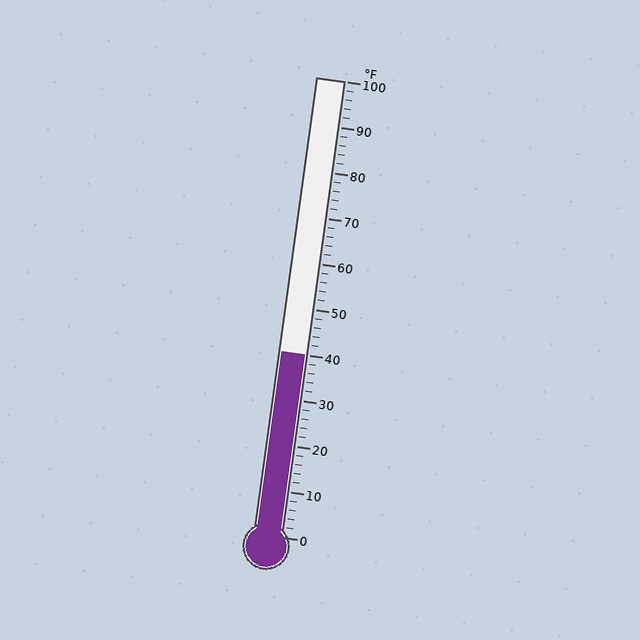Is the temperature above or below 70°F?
The temperature is below 70°F.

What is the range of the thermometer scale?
The thermometer scale ranges from 0°F to 100°F.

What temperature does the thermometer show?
The thermometer shows approximately 40°F.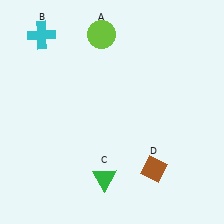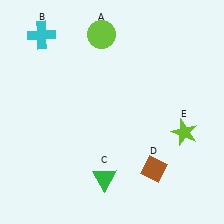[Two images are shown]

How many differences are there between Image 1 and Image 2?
There is 1 difference between the two images.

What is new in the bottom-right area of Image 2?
A lime star (E) was added in the bottom-right area of Image 2.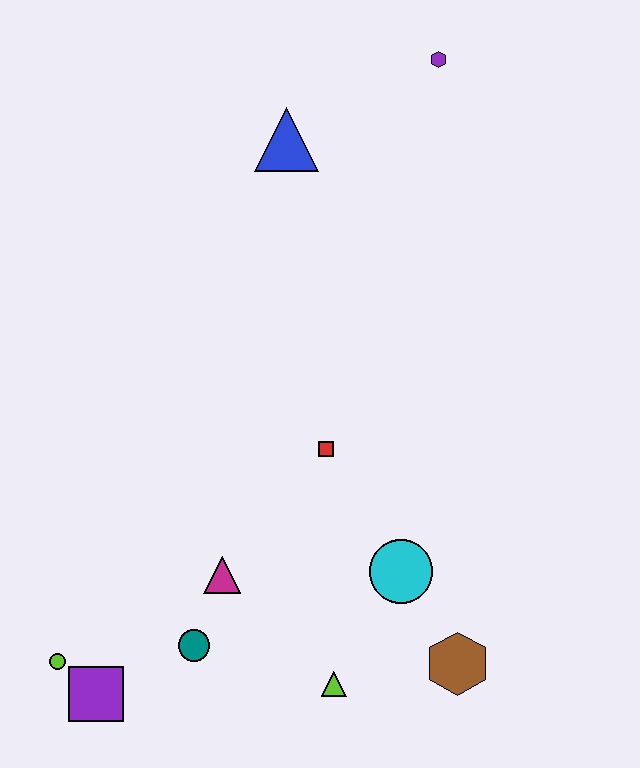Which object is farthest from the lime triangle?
The purple hexagon is farthest from the lime triangle.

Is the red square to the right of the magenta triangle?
Yes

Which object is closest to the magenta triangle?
The teal circle is closest to the magenta triangle.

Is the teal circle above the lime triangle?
Yes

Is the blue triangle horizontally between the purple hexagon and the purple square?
Yes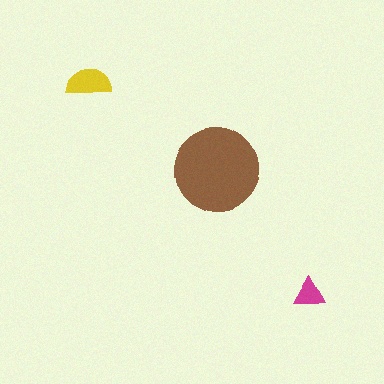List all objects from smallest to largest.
The magenta triangle, the yellow semicircle, the brown circle.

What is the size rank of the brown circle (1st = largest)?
1st.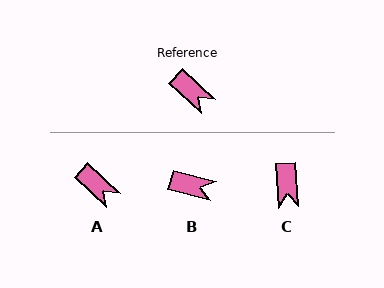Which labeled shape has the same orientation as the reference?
A.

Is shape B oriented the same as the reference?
No, it is off by about 28 degrees.